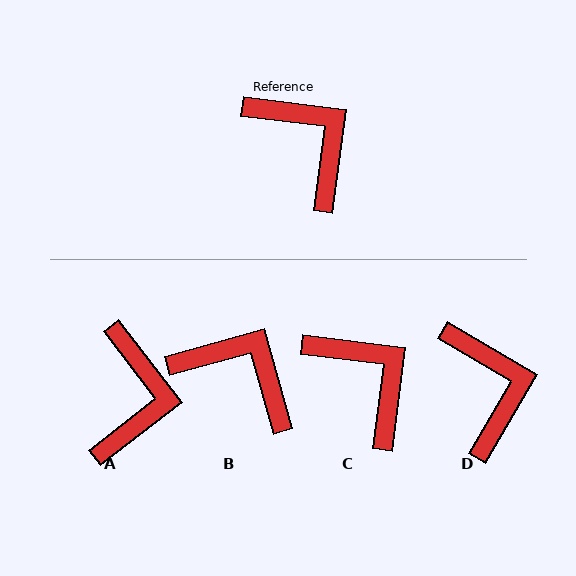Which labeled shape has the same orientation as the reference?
C.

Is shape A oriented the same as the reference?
No, it is off by about 45 degrees.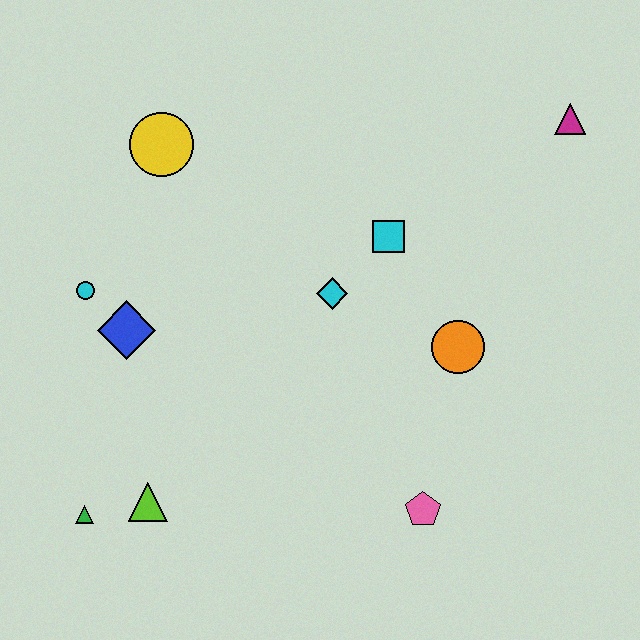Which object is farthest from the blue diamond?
The magenta triangle is farthest from the blue diamond.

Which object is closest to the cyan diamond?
The cyan square is closest to the cyan diamond.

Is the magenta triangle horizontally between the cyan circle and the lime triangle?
No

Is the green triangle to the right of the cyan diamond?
No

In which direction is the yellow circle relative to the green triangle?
The yellow circle is above the green triangle.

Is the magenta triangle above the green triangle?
Yes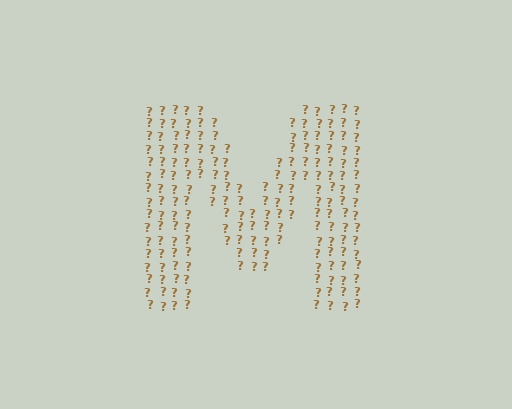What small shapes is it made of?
It is made of small question marks.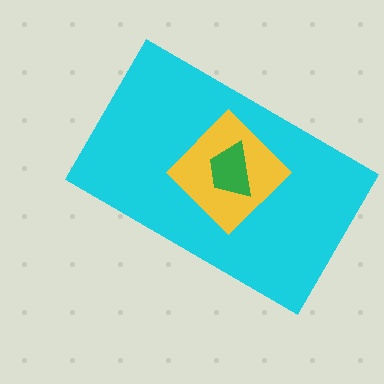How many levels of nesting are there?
3.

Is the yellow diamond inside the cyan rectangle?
Yes.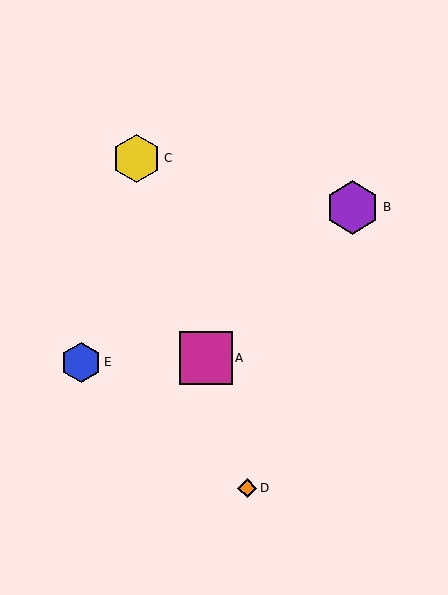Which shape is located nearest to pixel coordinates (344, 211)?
The purple hexagon (labeled B) at (353, 207) is nearest to that location.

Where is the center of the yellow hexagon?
The center of the yellow hexagon is at (137, 158).